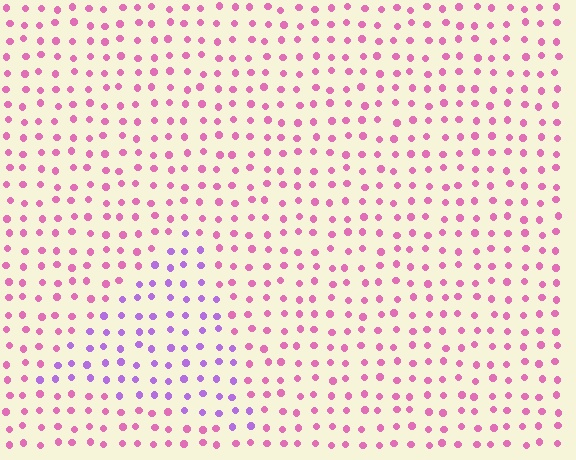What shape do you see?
I see a triangle.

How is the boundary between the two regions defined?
The boundary is defined purely by a slight shift in hue (about 46 degrees). Spacing, size, and orientation are identical on both sides.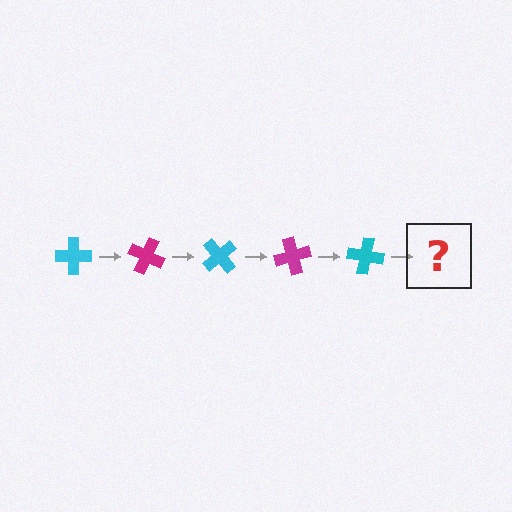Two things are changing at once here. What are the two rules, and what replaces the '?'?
The two rules are that it rotates 25 degrees each step and the color cycles through cyan and magenta. The '?' should be a magenta cross, rotated 125 degrees from the start.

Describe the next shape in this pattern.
It should be a magenta cross, rotated 125 degrees from the start.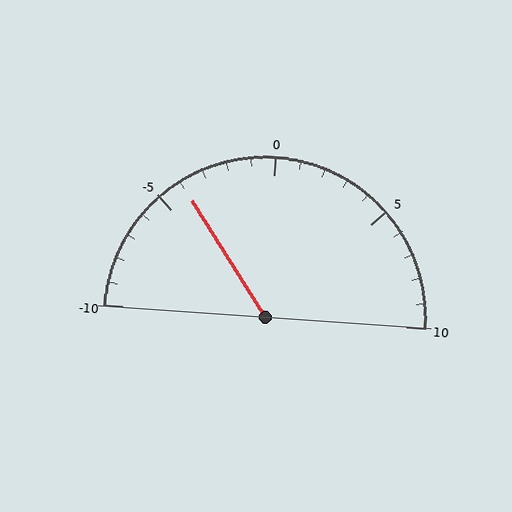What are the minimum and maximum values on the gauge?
The gauge ranges from -10 to 10.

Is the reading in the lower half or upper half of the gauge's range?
The reading is in the lower half of the range (-10 to 10).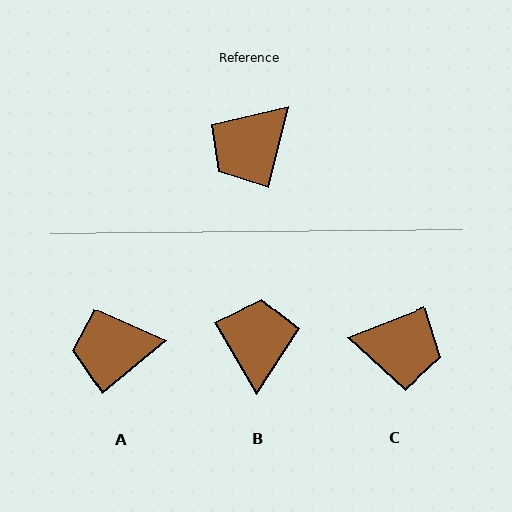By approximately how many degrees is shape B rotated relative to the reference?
Approximately 136 degrees clockwise.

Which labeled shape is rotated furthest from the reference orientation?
B, about 136 degrees away.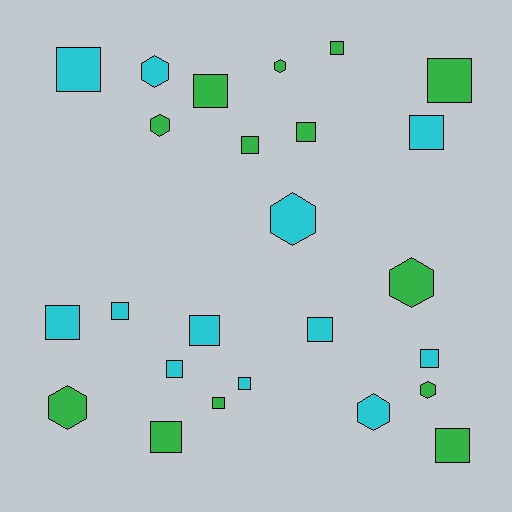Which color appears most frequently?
Green, with 13 objects.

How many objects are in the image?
There are 25 objects.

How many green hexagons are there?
There are 5 green hexagons.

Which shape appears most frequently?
Square, with 17 objects.